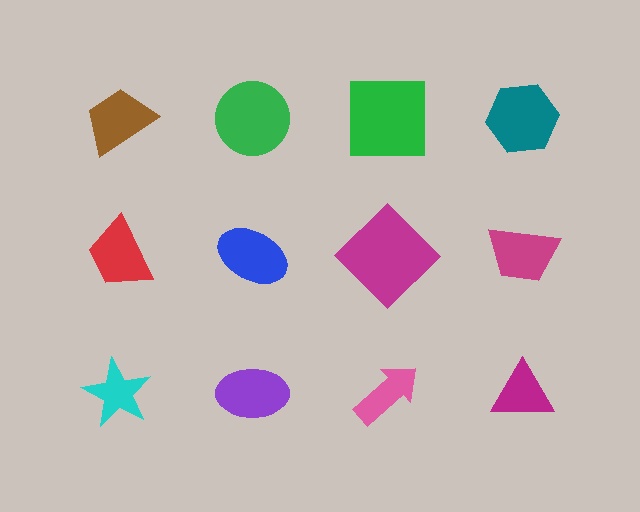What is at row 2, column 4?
A magenta trapezoid.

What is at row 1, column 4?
A teal hexagon.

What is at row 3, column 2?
A purple ellipse.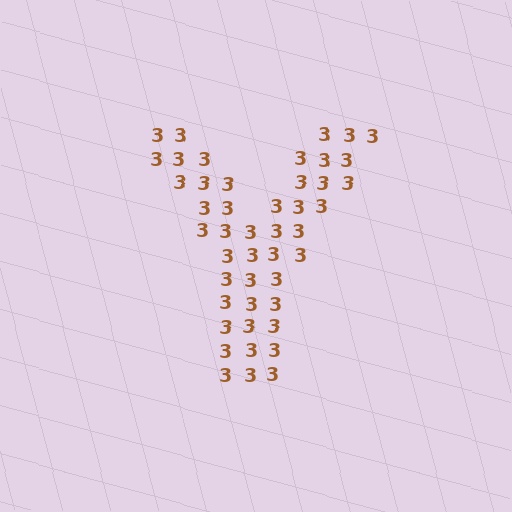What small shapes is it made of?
It is made of small digit 3's.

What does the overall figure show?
The overall figure shows the letter Y.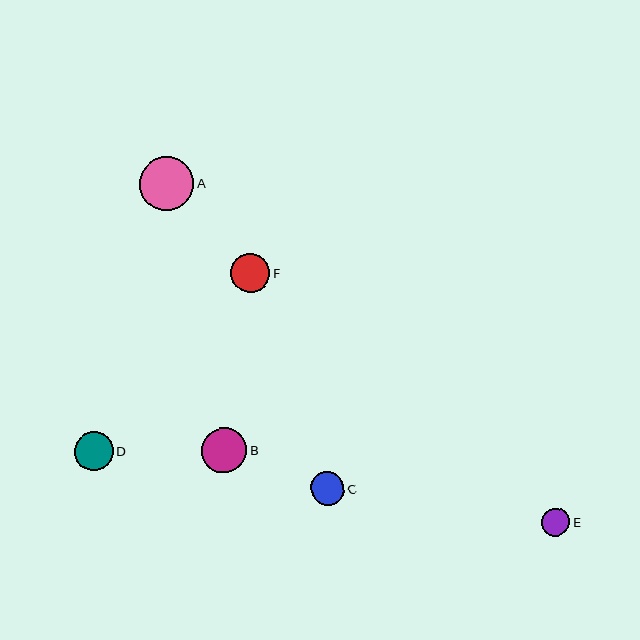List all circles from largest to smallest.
From largest to smallest: A, B, F, D, C, E.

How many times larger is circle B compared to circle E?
Circle B is approximately 1.6 times the size of circle E.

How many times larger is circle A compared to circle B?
Circle A is approximately 1.2 times the size of circle B.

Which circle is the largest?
Circle A is the largest with a size of approximately 54 pixels.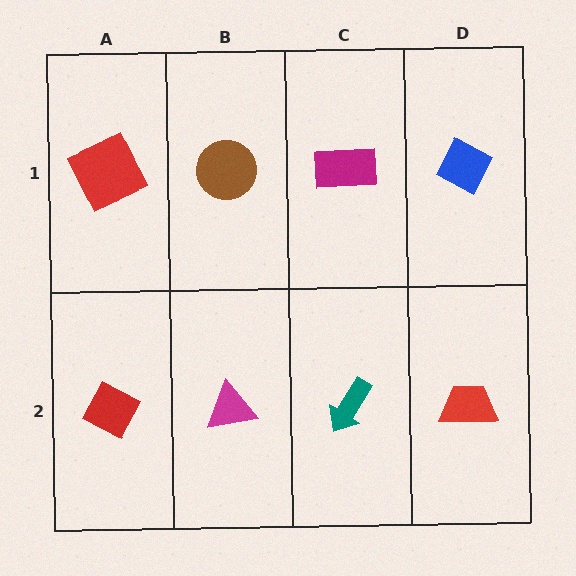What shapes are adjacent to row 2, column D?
A blue diamond (row 1, column D), a teal arrow (row 2, column C).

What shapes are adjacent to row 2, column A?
A red square (row 1, column A), a magenta triangle (row 2, column B).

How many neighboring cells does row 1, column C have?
3.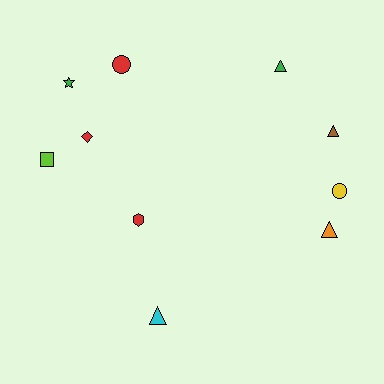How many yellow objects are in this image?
There is 1 yellow object.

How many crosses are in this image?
There are no crosses.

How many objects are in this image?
There are 10 objects.